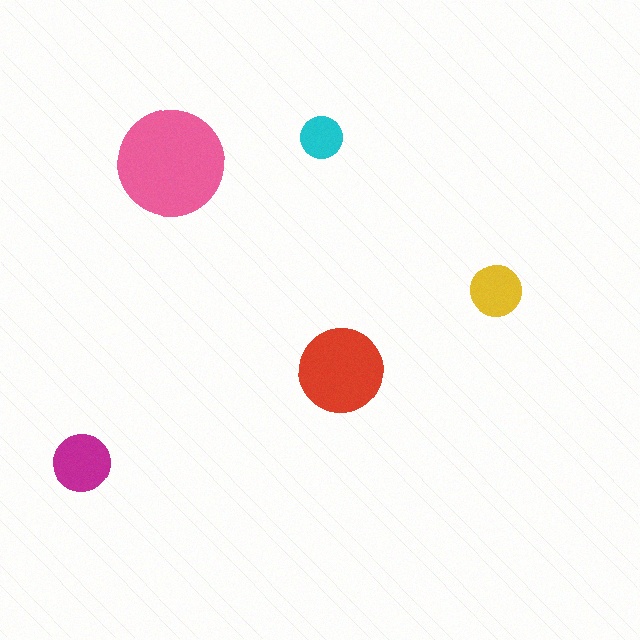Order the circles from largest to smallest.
the pink one, the red one, the magenta one, the yellow one, the cyan one.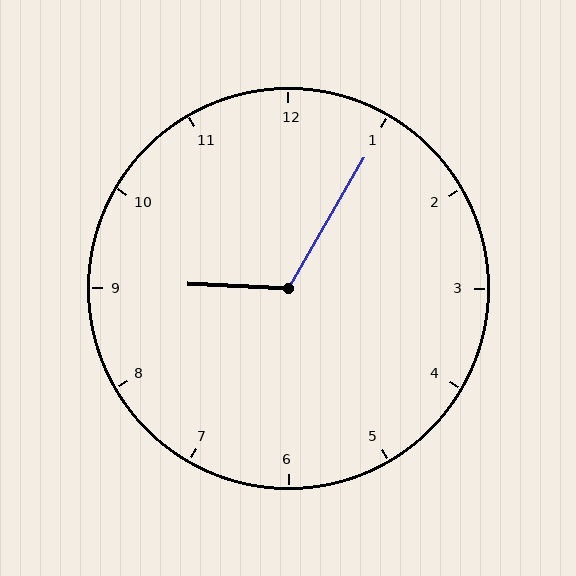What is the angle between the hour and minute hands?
Approximately 118 degrees.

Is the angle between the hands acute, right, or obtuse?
It is obtuse.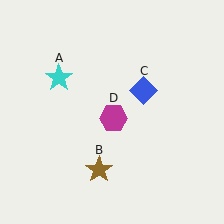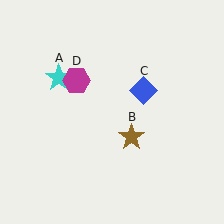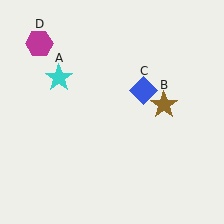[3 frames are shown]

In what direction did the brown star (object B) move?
The brown star (object B) moved up and to the right.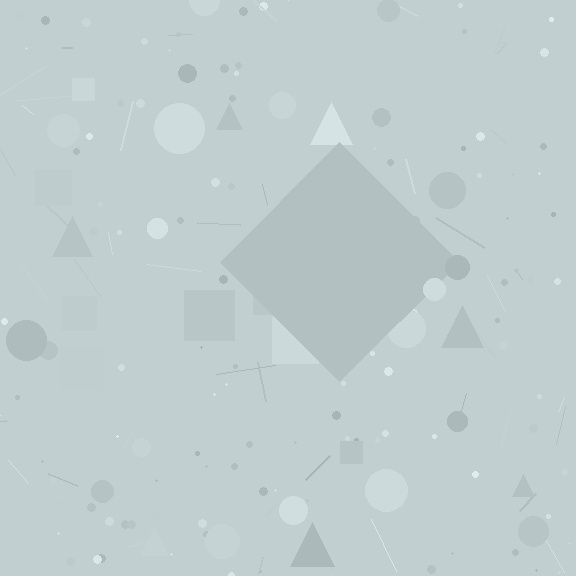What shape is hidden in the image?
A diamond is hidden in the image.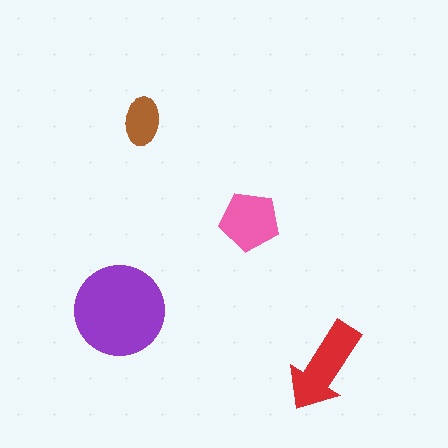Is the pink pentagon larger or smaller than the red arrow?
Smaller.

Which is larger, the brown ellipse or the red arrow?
The red arrow.